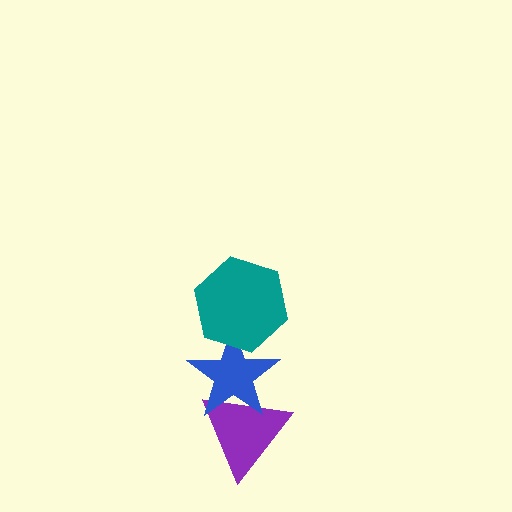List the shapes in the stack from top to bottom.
From top to bottom: the teal hexagon, the blue star, the purple triangle.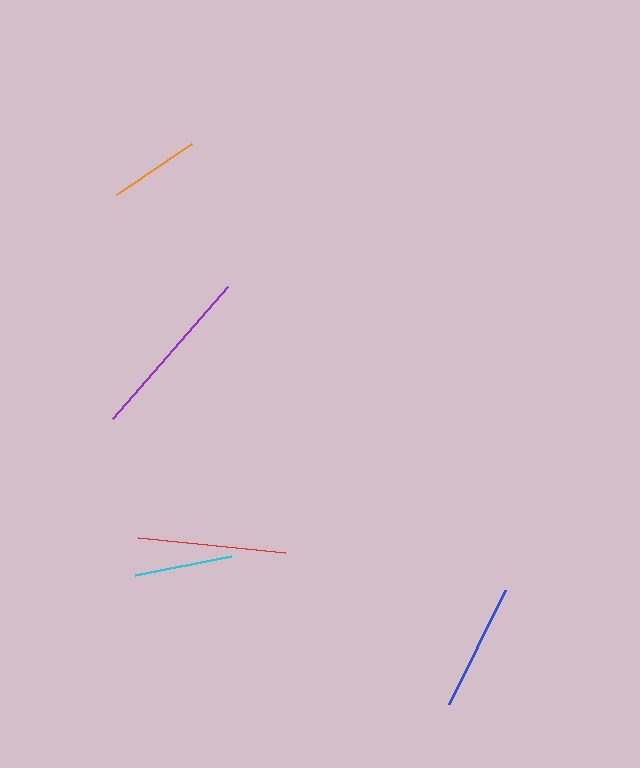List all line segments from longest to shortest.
From longest to shortest: purple, red, blue, cyan, orange.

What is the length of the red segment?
The red segment is approximately 147 pixels long.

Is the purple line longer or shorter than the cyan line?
The purple line is longer than the cyan line.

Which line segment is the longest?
The purple line is the longest at approximately 176 pixels.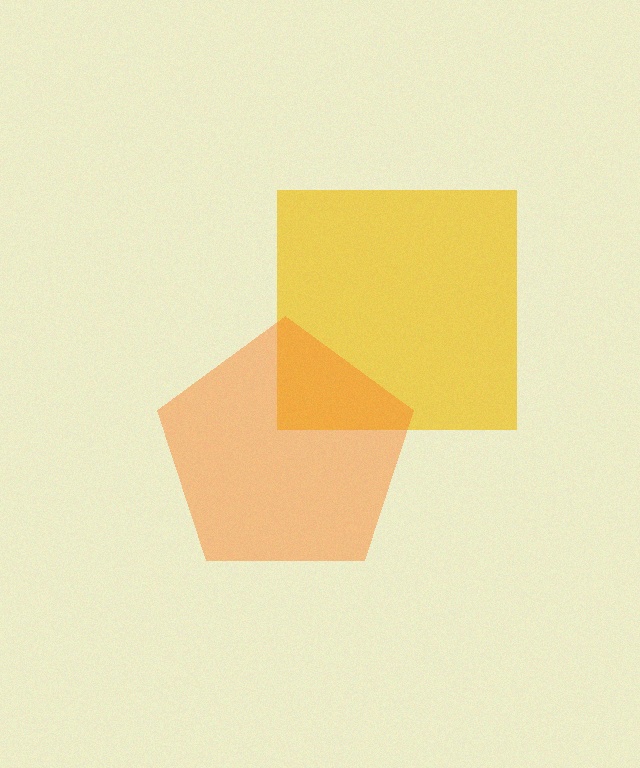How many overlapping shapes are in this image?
There are 2 overlapping shapes in the image.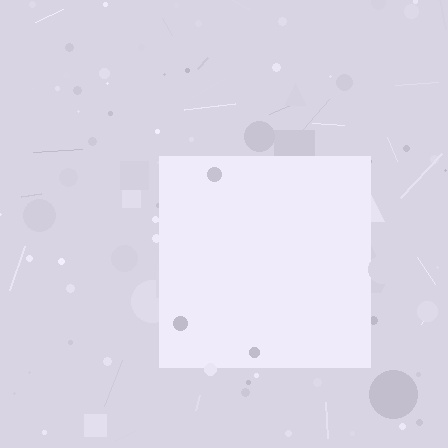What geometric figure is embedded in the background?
A square is embedded in the background.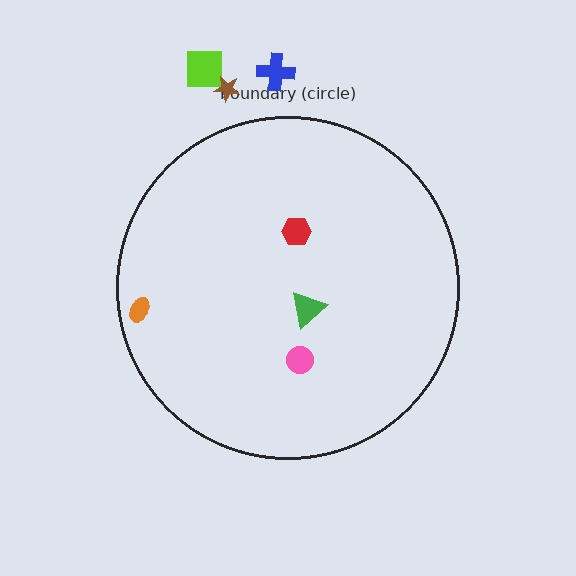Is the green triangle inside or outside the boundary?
Inside.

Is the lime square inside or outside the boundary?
Outside.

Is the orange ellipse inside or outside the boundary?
Inside.